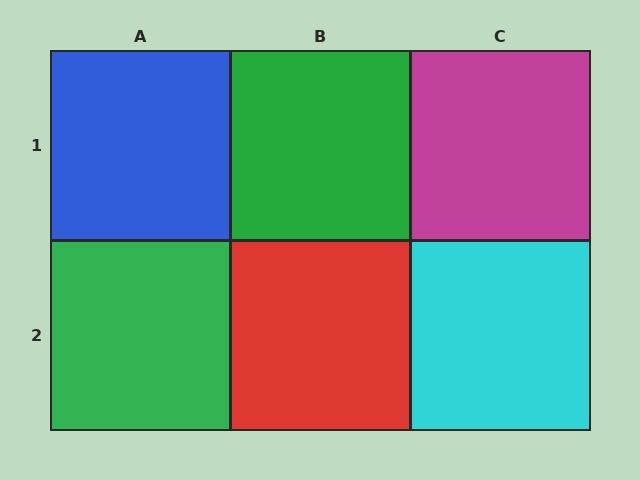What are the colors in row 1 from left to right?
Blue, green, magenta.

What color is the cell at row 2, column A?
Green.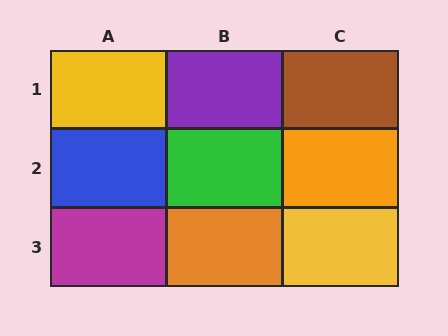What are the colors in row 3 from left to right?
Magenta, orange, yellow.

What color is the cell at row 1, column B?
Purple.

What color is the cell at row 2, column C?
Orange.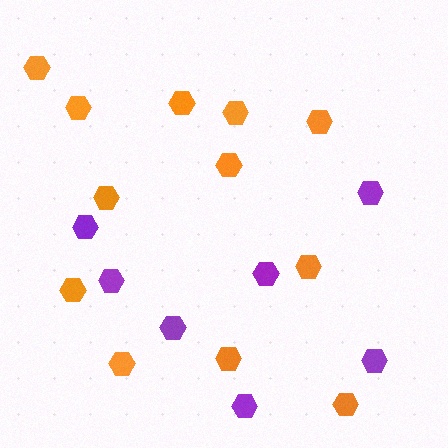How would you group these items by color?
There are 2 groups: one group of orange hexagons (12) and one group of purple hexagons (7).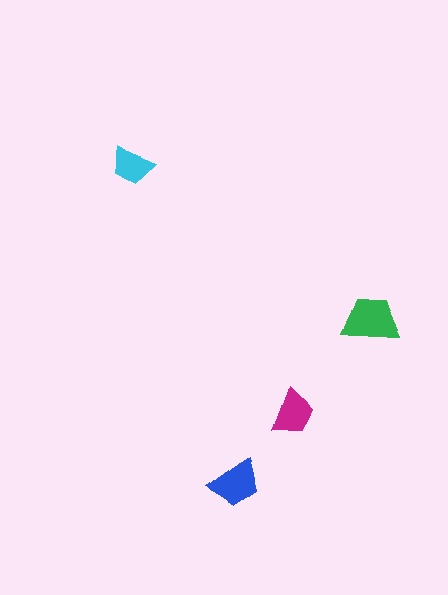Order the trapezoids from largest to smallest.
the green one, the blue one, the magenta one, the cyan one.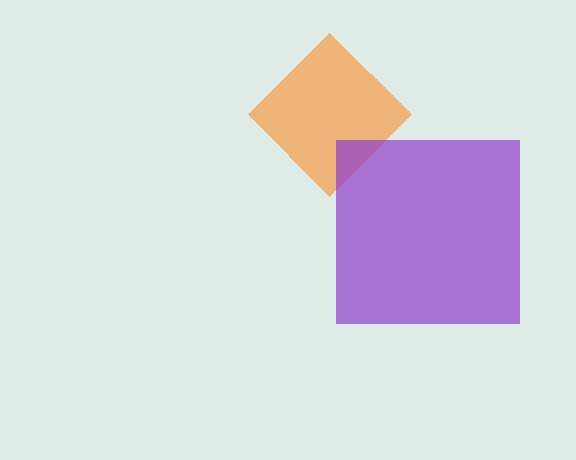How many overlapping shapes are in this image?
There are 2 overlapping shapes in the image.